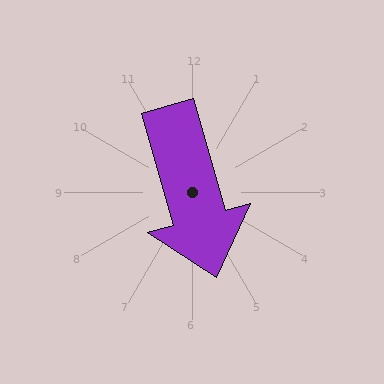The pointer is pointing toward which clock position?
Roughly 5 o'clock.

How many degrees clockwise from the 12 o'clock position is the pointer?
Approximately 164 degrees.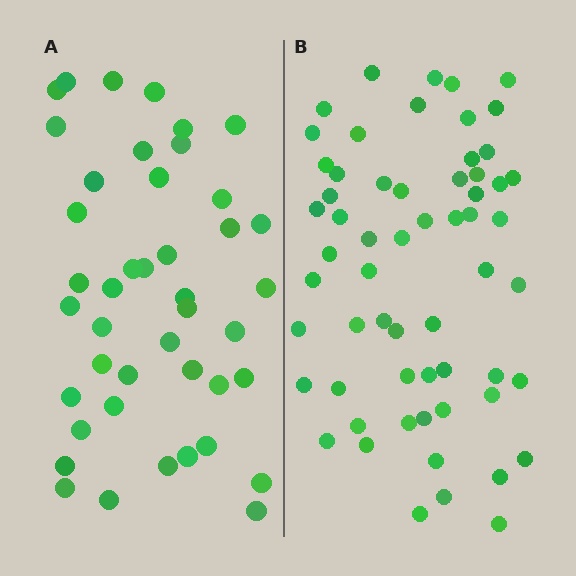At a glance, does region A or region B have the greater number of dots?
Region B (the right region) has more dots.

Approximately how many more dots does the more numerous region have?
Region B has approximately 15 more dots than region A.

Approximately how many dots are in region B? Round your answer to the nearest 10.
About 60 dots.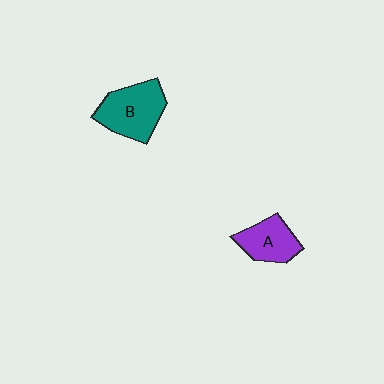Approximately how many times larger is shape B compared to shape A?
Approximately 1.4 times.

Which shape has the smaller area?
Shape A (purple).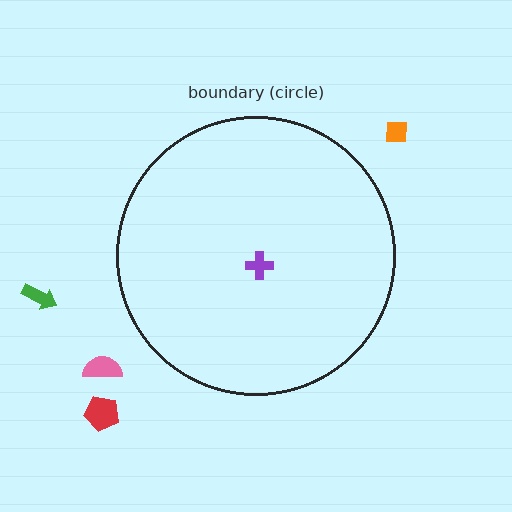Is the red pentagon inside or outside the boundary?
Outside.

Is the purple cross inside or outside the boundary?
Inside.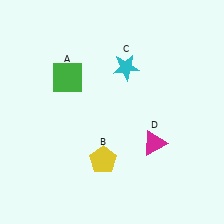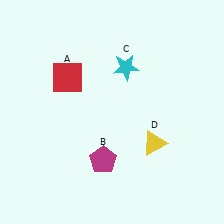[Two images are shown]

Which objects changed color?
A changed from green to red. B changed from yellow to magenta. D changed from magenta to yellow.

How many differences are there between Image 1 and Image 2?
There are 3 differences between the two images.